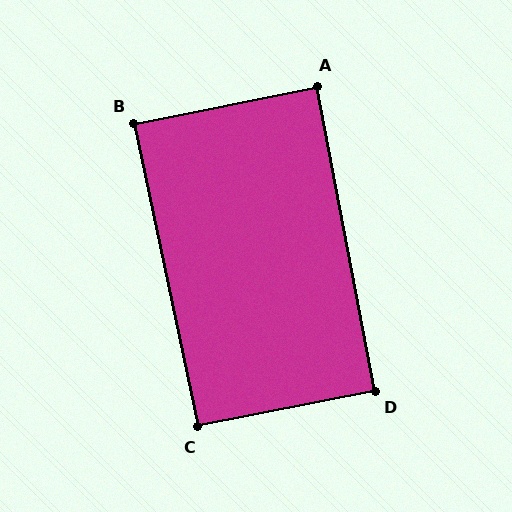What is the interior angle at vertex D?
Approximately 91 degrees (approximately right).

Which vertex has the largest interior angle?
C, at approximately 91 degrees.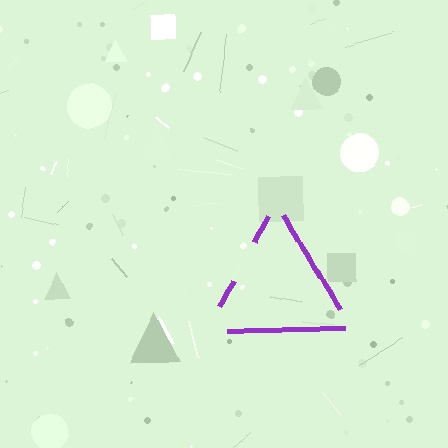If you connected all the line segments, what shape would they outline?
They would outline a triangle.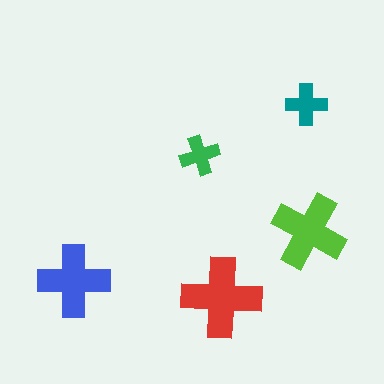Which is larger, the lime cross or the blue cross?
The lime one.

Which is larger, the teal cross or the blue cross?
The blue one.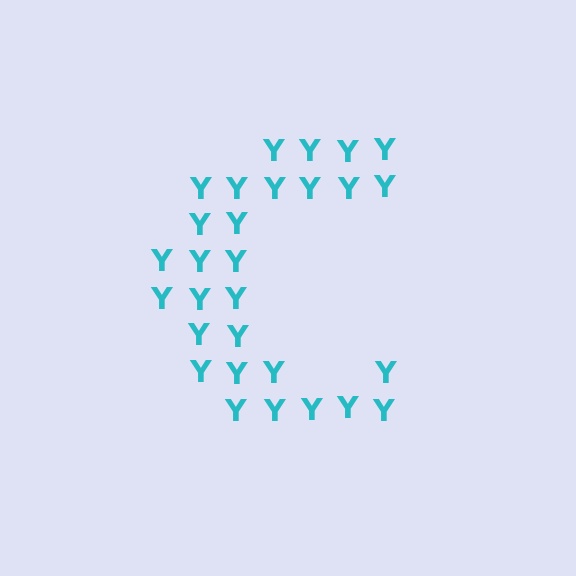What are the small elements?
The small elements are letter Y's.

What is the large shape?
The large shape is the letter C.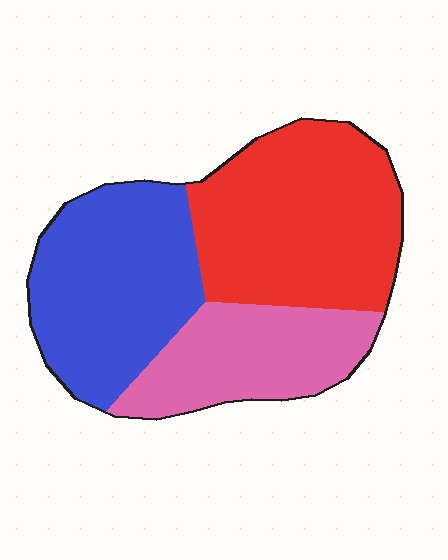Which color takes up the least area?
Pink, at roughly 25%.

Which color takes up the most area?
Red, at roughly 40%.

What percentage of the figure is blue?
Blue takes up about one third (1/3) of the figure.